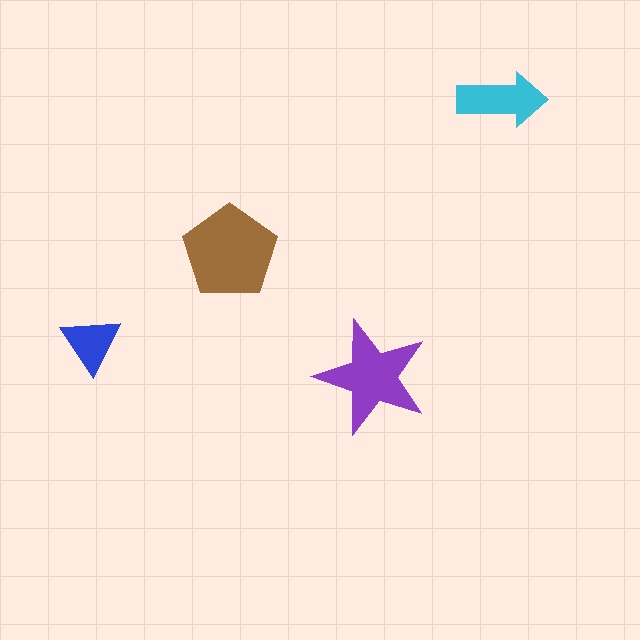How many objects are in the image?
There are 4 objects in the image.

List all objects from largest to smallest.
The brown pentagon, the purple star, the cyan arrow, the blue triangle.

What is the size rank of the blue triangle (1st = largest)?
4th.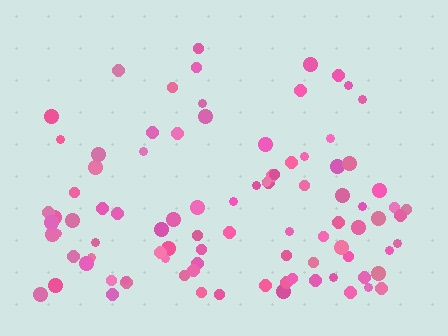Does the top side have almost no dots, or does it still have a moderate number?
Still a moderate number, just noticeably fewer than the bottom.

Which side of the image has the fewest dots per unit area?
The top.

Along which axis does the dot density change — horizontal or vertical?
Vertical.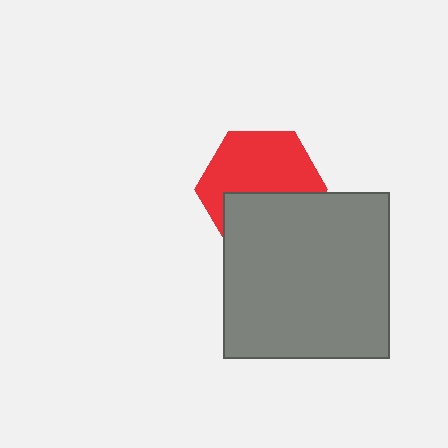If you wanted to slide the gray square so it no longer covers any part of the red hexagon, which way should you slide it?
Slide it down — that is the most direct way to separate the two shapes.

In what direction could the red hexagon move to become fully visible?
The red hexagon could move up. That would shift it out from behind the gray square entirely.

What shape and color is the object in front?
The object in front is a gray square.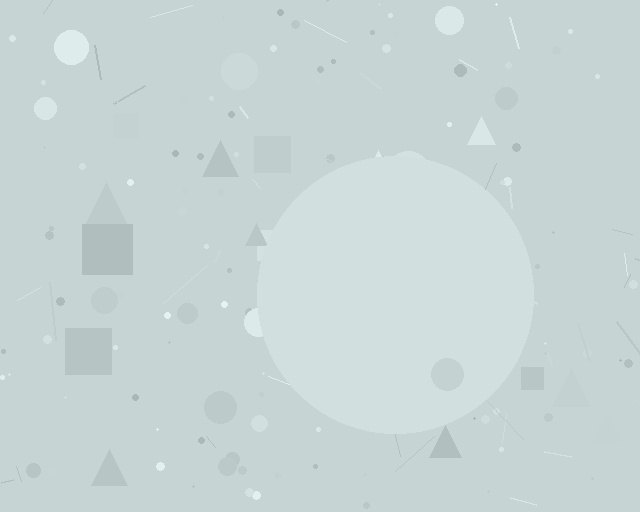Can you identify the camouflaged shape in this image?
The camouflaged shape is a circle.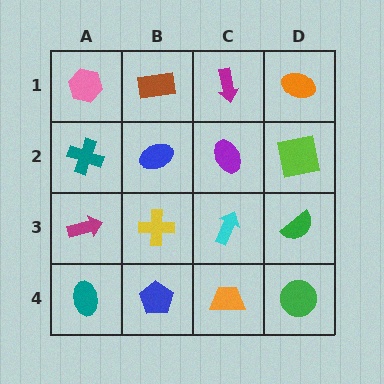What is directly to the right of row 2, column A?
A blue ellipse.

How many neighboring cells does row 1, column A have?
2.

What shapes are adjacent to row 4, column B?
A yellow cross (row 3, column B), a teal ellipse (row 4, column A), an orange trapezoid (row 4, column C).